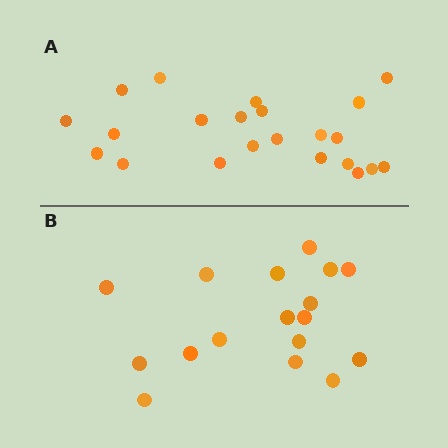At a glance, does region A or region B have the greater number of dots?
Region A (the top region) has more dots.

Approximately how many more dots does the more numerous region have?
Region A has about 5 more dots than region B.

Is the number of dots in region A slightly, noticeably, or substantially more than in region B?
Region A has noticeably more, but not dramatically so. The ratio is roughly 1.3 to 1.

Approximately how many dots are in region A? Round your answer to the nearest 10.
About 20 dots. (The exact count is 22, which rounds to 20.)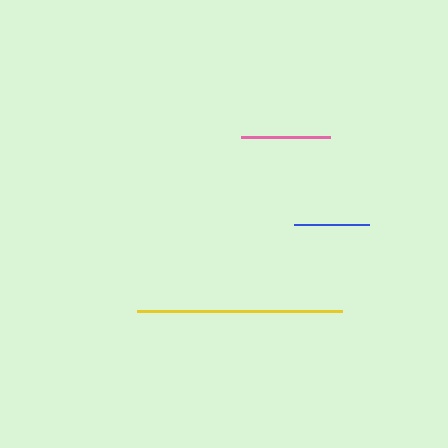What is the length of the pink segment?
The pink segment is approximately 89 pixels long.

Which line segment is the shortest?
The blue line is the shortest at approximately 75 pixels.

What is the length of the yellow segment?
The yellow segment is approximately 204 pixels long.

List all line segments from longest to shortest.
From longest to shortest: yellow, pink, blue.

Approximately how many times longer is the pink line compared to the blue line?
The pink line is approximately 1.2 times the length of the blue line.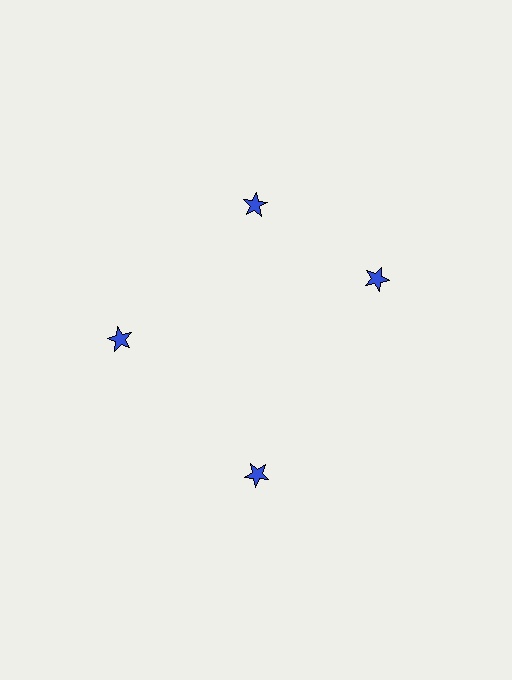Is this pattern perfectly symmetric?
No. The 4 blue stars are arranged in a ring, but one element near the 3 o'clock position is rotated out of alignment along the ring, breaking the 4-fold rotational symmetry.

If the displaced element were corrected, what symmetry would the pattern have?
It would have 4-fold rotational symmetry — the pattern would map onto itself every 90 degrees.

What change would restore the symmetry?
The symmetry would be restored by rotating it back into even spacing with its neighbors so that all 4 stars sit at equal angles and equal distance from the center.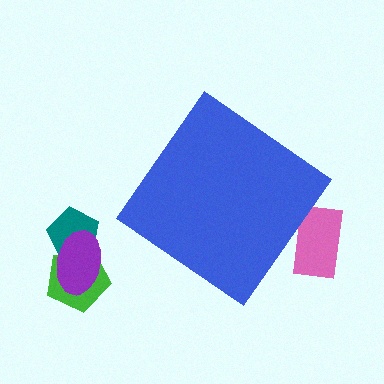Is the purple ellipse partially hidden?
No, the purple ellipse is fully visible.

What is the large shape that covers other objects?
A blue diamond.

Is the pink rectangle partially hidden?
Yes, the pink rectangle is partially hidden behind the blue diamond.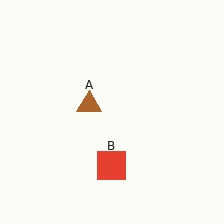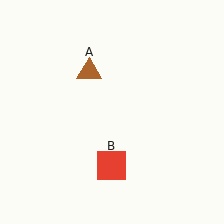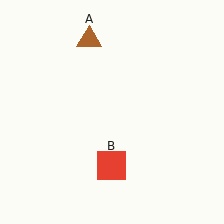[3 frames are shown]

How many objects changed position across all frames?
1 object changed position: brown triangle (object A).